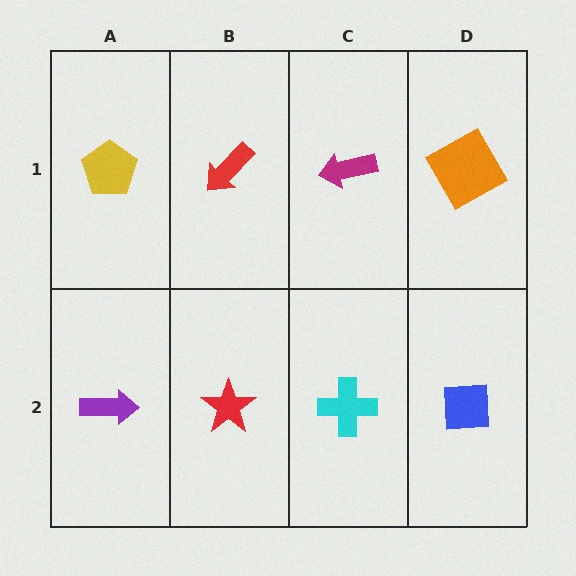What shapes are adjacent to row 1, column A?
A purple arrow (row 2, column A), a red arrow (row 1, column B).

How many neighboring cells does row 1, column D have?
2.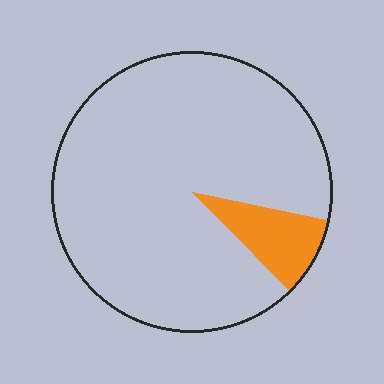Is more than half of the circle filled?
No.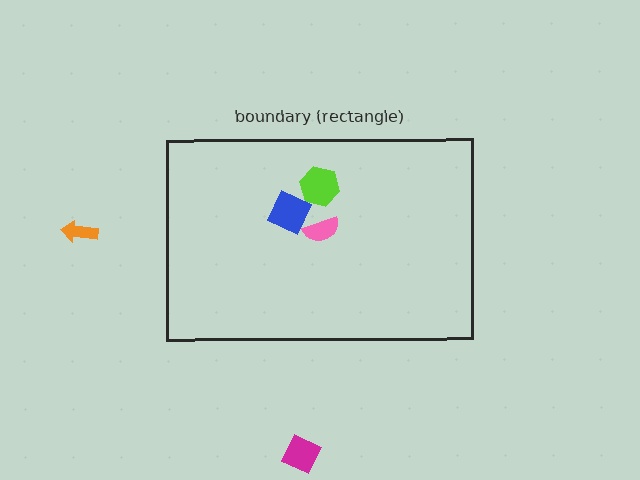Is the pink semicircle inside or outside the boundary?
Inside.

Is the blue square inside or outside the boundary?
Inside.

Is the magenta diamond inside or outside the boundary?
Outside.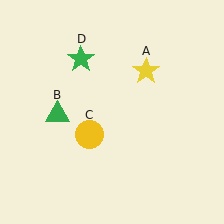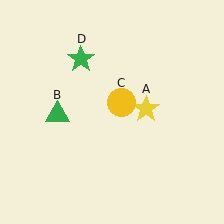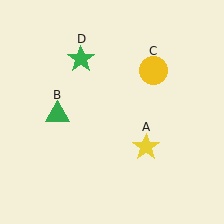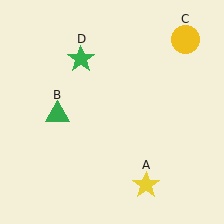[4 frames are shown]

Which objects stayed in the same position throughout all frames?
Green triangle (object B) and green star (object D) remained stationary.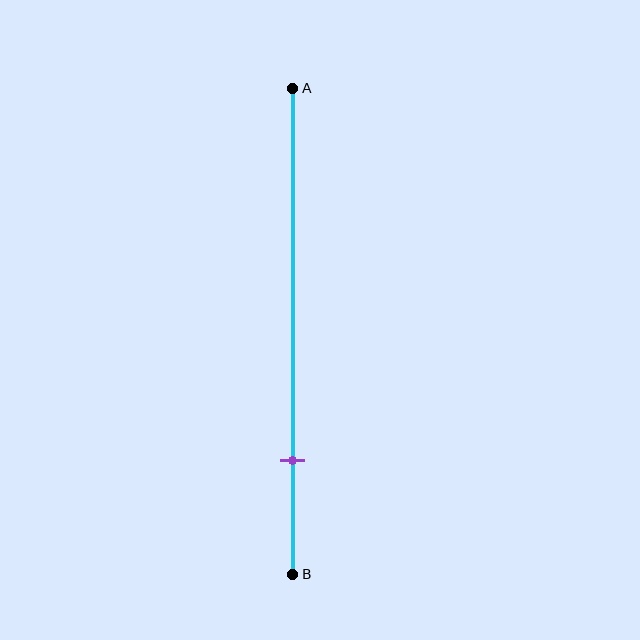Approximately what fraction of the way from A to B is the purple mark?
The purple mark is approximately 75% of the way from A to B.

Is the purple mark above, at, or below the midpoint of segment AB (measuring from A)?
The purple mark is below the midpoint of segment AB.